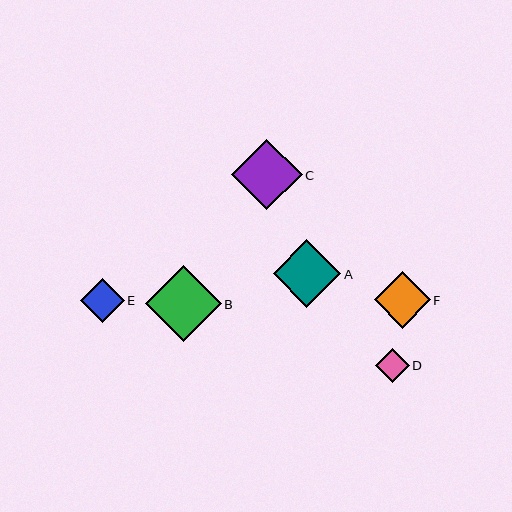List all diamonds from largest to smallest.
From largest to smallest: B, C, A, F, E, D.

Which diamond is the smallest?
Diamond D is the smallest with a size of approximately 34 pixels.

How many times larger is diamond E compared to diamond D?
Diamond E is approximately 1.3 times the size of diamond D.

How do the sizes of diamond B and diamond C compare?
Diamond B and diamond C are approximately the same size.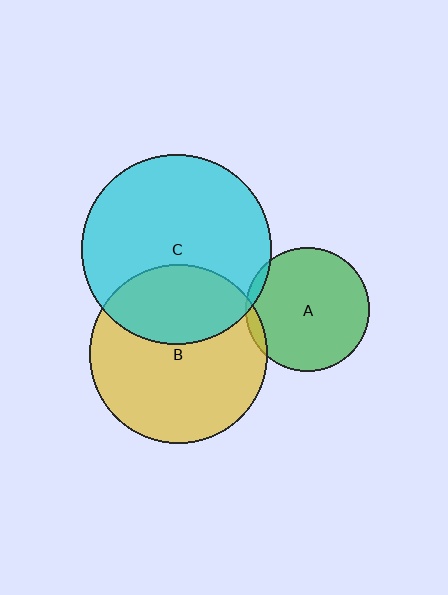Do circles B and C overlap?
Yes.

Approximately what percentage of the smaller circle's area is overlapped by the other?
Approximately 35%.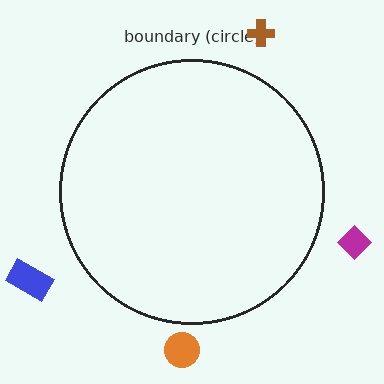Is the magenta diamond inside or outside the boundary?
Outside.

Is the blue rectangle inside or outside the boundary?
Outside.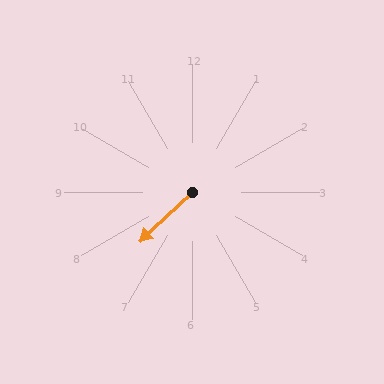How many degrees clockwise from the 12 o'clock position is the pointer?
Approximately 226 degrees.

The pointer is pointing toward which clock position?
Roughly 8 o'clock.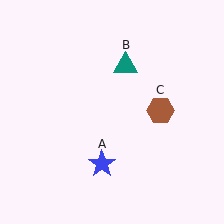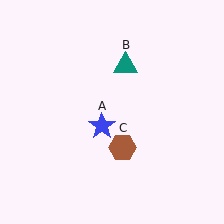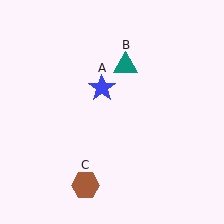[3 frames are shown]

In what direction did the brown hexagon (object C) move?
The brown hexagon (object C) moved down and to the left.